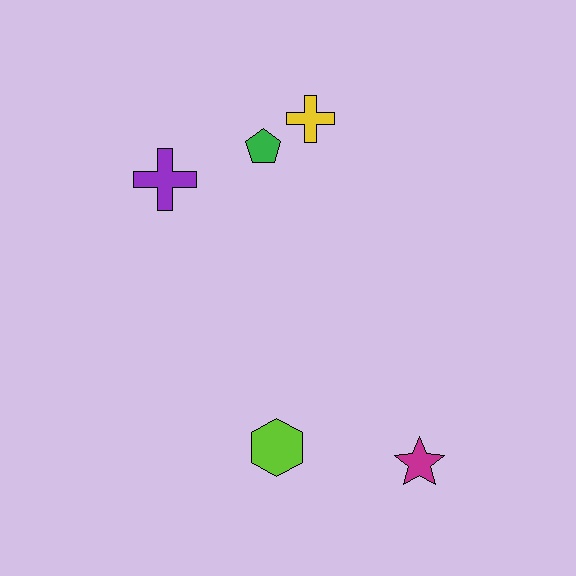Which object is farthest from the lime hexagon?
The yellow cross is farthest from the lime hexagon.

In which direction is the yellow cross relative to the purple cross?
The yellow cross is to the right of the purple cross.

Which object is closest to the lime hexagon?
The magenta star is closest to the lime hexagon.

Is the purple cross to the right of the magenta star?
No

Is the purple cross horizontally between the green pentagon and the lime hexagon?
No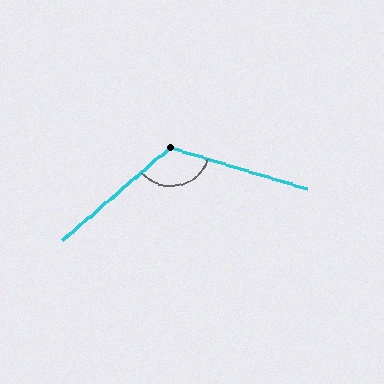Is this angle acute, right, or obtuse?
It is obtuse.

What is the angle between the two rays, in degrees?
Approximately 123 degrees.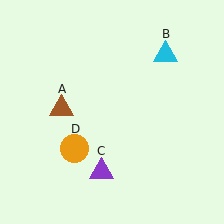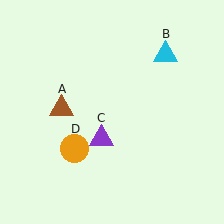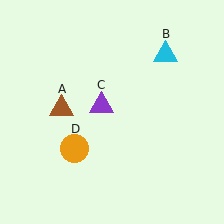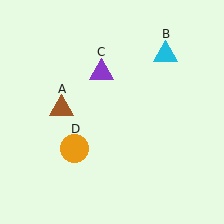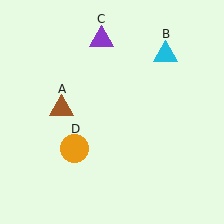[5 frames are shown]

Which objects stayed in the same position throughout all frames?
Brown triangle (object A) and cyan triangle (object B) and orange circle (object D) remained stationary.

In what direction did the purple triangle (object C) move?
The purple triangle (object C) moved up.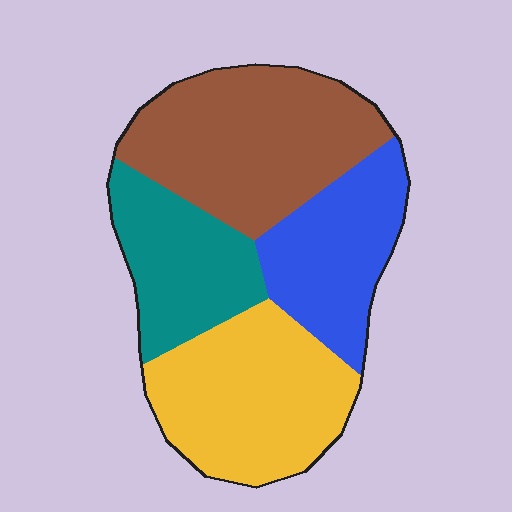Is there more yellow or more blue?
Yellow.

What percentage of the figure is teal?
Teal covers 19% of the figure.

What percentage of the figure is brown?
Brown takes up between a sixth and a third of the figure.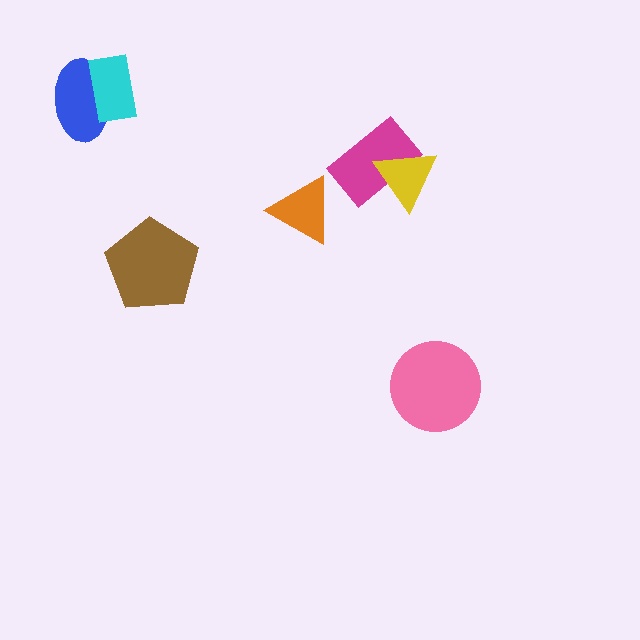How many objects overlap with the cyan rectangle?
1 object overlaps with the cyan rectangle.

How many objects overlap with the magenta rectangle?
1 object overlaps with the magenta rectangle.